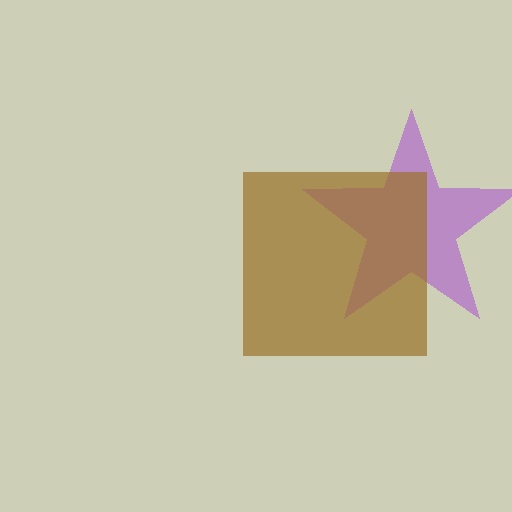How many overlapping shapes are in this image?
There are 2 overlapping shapes in the image.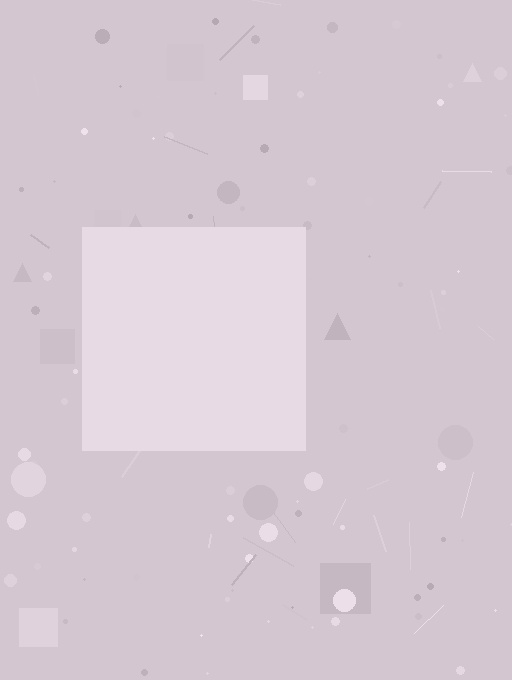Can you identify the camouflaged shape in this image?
The camouflaged shape is a square.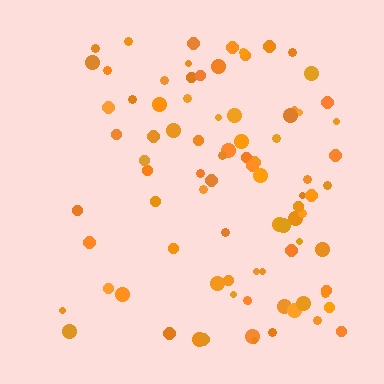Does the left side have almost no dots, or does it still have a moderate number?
Still a moderate number, just noticeably fewer than the right.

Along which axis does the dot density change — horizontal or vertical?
Horizontal.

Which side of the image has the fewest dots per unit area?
The left.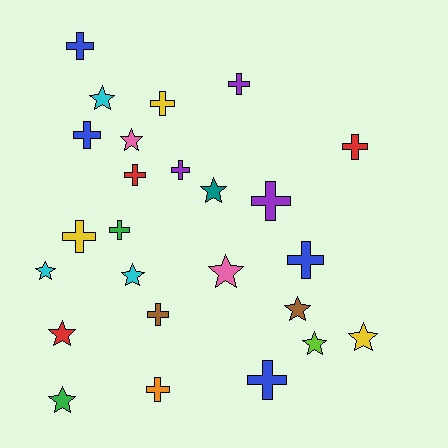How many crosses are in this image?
There are 14 crosses.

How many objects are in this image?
There are 25 objects.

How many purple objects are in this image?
There are 3 purple objects.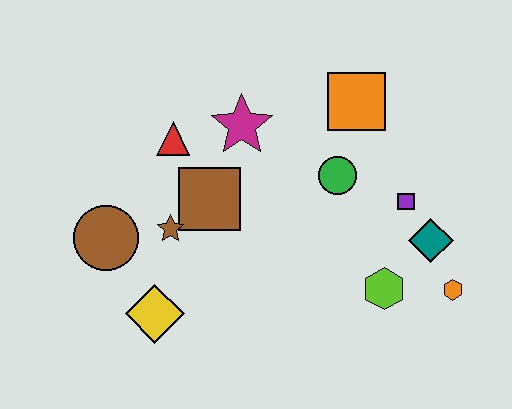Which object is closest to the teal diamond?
The purple square is closest to the teal diamond.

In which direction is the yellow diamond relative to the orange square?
The yellow diamond is below the orange square.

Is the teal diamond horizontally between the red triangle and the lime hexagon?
No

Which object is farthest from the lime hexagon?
The brown circle is farthest from the lime hexagon.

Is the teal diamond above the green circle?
No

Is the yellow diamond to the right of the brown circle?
Yes